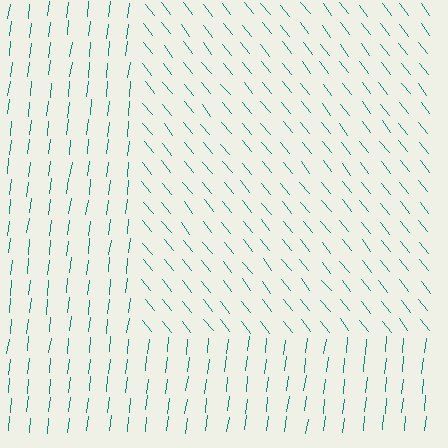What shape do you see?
I see a rectangle.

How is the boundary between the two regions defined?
The boundary is defined purely by a change in line orientation (approximately 45 degrees difference). All lines are the same color and thickness.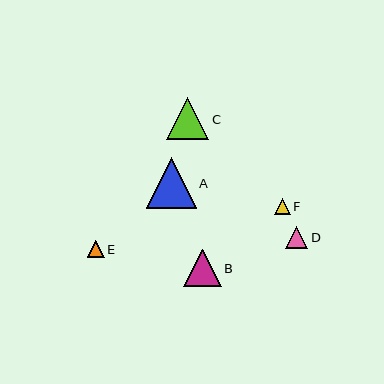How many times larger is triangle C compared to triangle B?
Triangle C is approximately 1.1 times the size of triangle B.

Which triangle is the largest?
Triangle A is the largest with a size of approximately 50 pixels.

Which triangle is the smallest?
Triangle F is the smallest with a size of approximately 16 pixels.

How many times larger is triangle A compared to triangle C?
Triangle A is approximately 1.2 times the size of triangle C.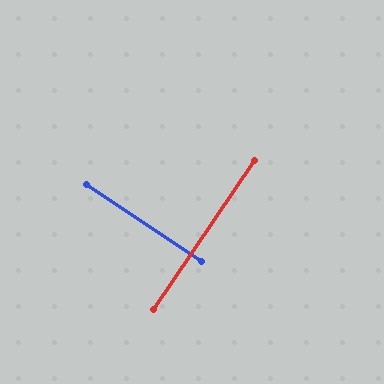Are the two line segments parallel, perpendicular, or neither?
Perpendicular — they meet at approximately 90°.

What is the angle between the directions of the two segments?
Approximately 90 degrees.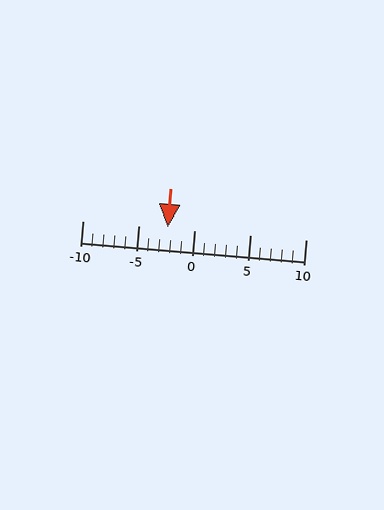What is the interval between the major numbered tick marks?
The major tick marks are spaced 5 units apart.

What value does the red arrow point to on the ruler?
The red arrow points to approximately -2.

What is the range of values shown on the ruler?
The ruler shows values from -10 to 10.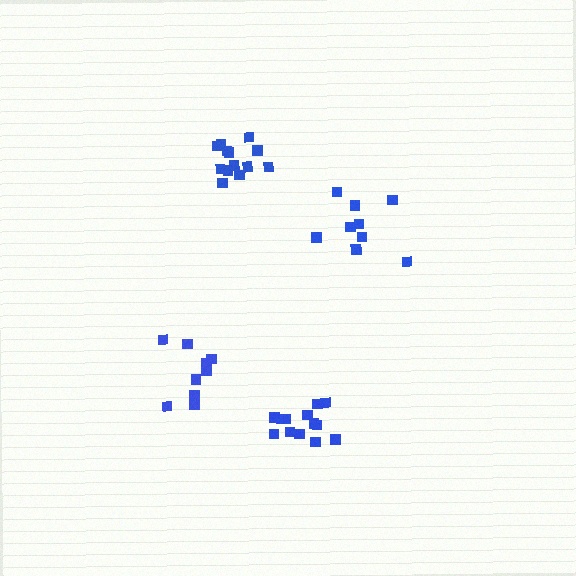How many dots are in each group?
Group 1: 9 dots, Group 2: 13 dots, Group 3: 9 dots, Group 4: 13 dots (44 total).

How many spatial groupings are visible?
There are 4 spatial groupings.